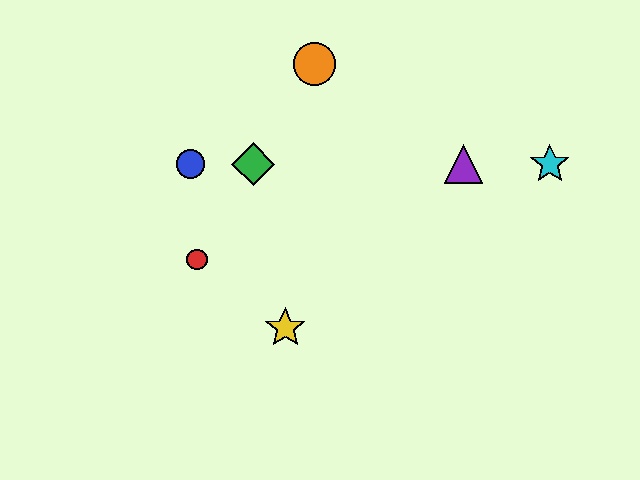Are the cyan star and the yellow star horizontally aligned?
No, the cyan star is at y≈164 and the yellow star is at y≈328.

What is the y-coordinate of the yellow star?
The yellow star is at y≈328.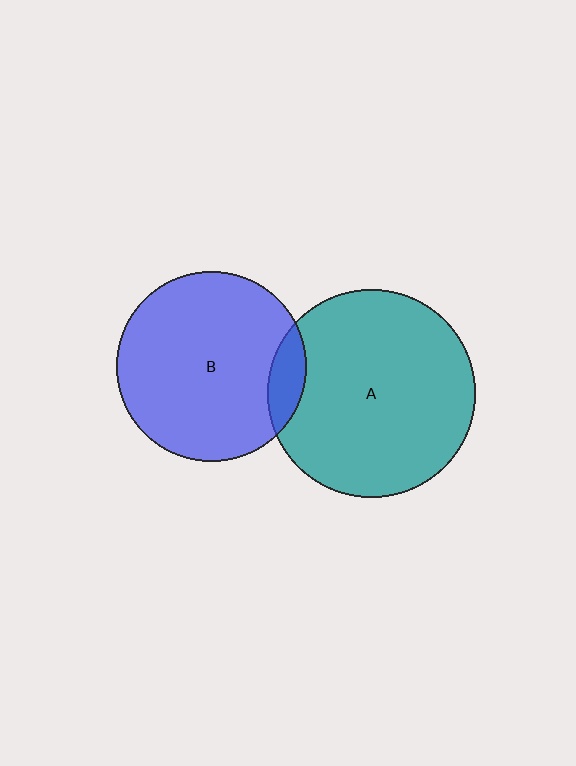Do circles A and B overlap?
Yes.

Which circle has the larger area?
Circle A (teal).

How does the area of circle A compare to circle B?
Approximately 1.2 times.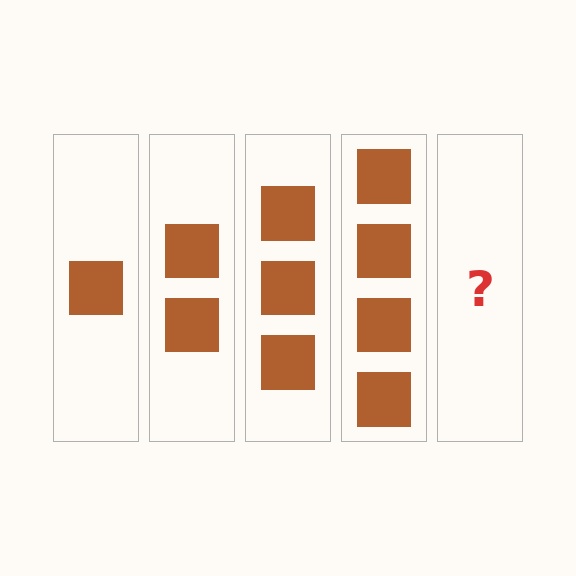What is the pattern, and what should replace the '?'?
The pattern is that each step adds one more square. The '?' should be 5 squares.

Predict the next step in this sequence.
The next step is 5 squares.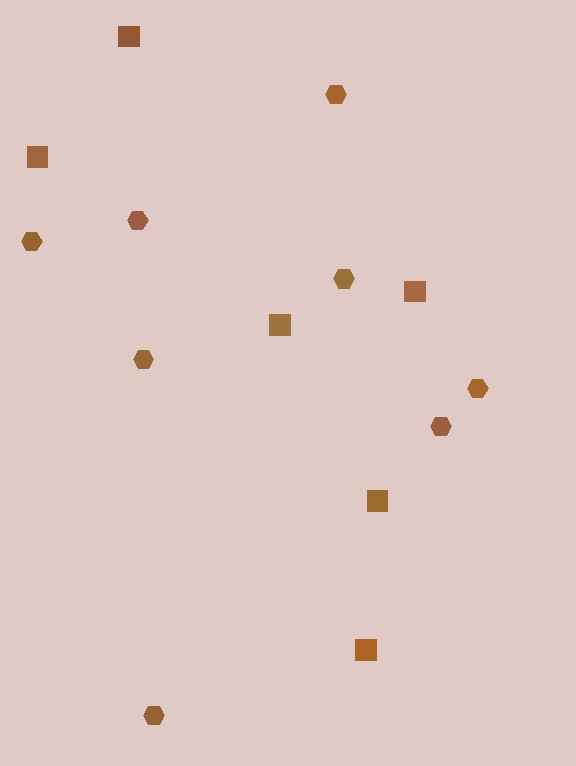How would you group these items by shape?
There are 2 groups: one group of hexagons (8) and one group of squares (6).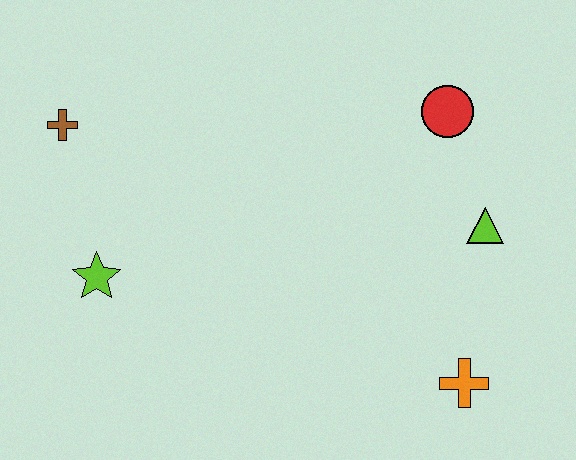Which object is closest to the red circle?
The lime triangle is closest to the red circle.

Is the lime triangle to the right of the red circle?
Yes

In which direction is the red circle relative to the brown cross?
The red circle is to the right of the brown cross.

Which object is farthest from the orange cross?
The brown cross is farthest from the orange cross.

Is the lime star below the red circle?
Yes